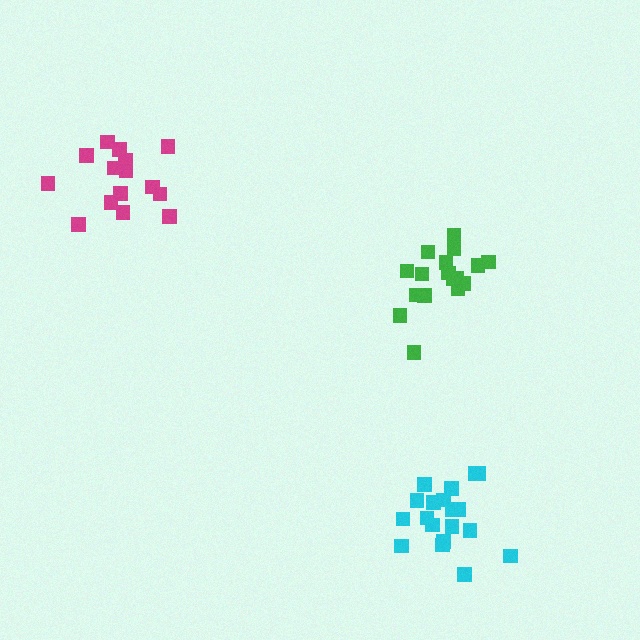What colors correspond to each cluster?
The clusters are colored: magenta, cyan, green.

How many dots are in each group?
Group 1: 15 dots, Group 2: 19 dots, Group 3: 17 dots (51 total).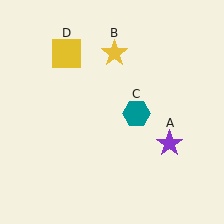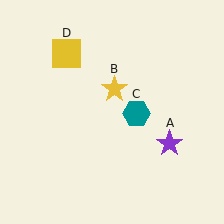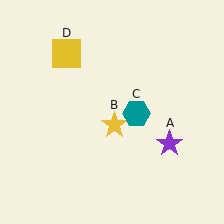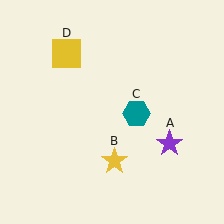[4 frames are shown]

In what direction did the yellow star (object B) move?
The yellow star (object B) moved down.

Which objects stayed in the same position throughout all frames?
Purple star (object A) and teal hexagon (object C) and yellow square (object D) remained stationary.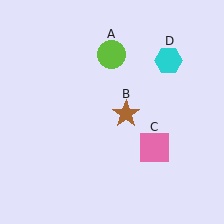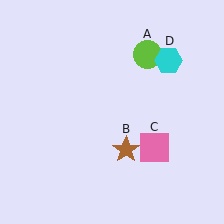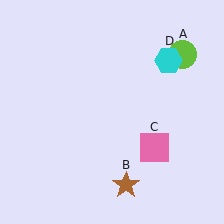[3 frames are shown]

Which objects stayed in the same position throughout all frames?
Pink square (object C) and cyan hexagon (object D) remained stationary.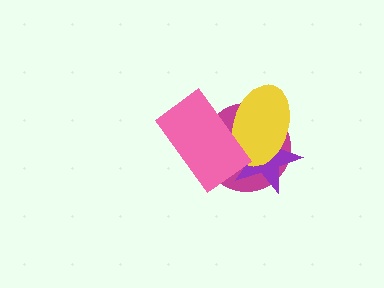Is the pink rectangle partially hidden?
No, no other shape covers it.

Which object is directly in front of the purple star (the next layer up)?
The yellow ellipse is directly in front of the purple star.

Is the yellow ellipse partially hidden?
Yes, it is partially covered by another shape.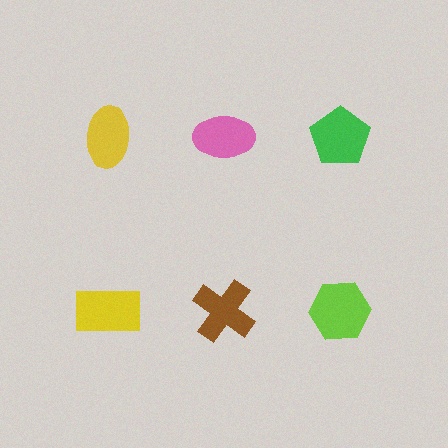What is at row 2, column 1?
A yellow rectangle.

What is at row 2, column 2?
A brown cross.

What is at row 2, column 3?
A lime hexagon.